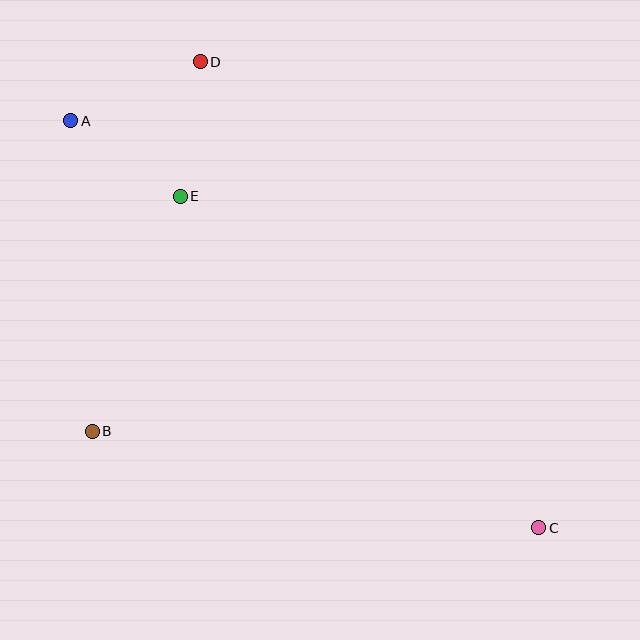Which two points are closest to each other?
Points A and E are closest to each other.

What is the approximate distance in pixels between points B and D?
The distance between B and D is approximately 385 pixels.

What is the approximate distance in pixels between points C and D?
The distance between C and D is approximately 576 pixels.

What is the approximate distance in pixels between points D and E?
The distance between D and E is approximately 136 pixels.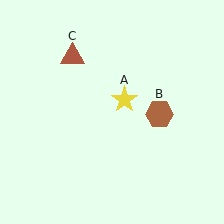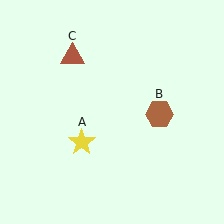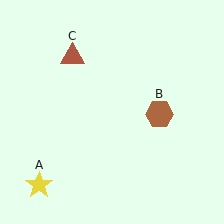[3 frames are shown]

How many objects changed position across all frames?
1 object changed position: yellow star (object A).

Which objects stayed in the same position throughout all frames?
Brown hexagon (object B) and brown triangle (object C) remained stationary.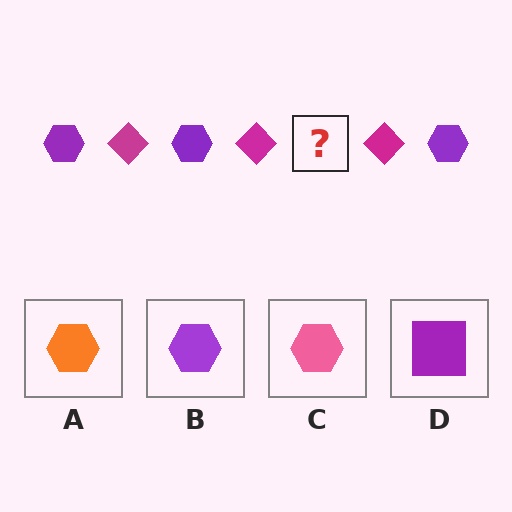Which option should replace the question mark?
Option B.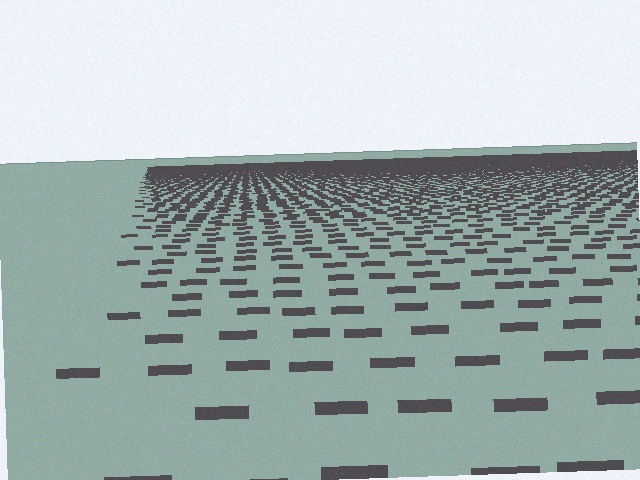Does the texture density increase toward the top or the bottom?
Density increases toward the top.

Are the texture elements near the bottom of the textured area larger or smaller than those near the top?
Larger. Near the bottom, elements are closer to the viewer and appear at a bigger on-screen size.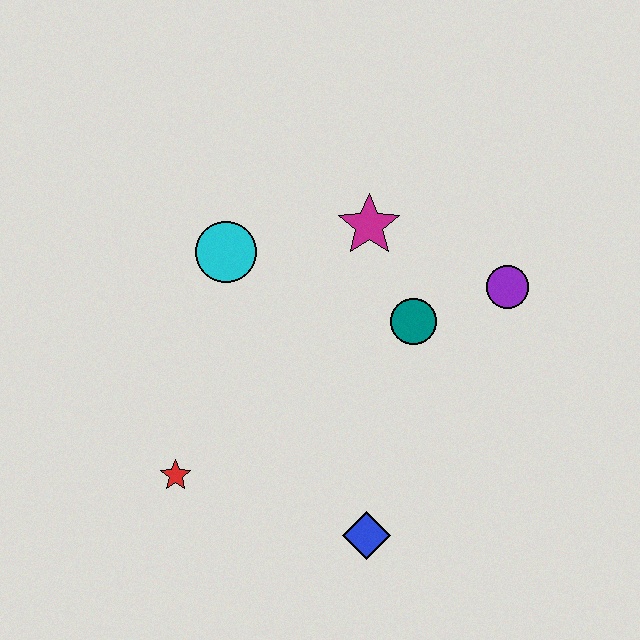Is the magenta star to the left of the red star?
No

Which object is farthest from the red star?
The purple circle is farthest from the red star.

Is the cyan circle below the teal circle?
No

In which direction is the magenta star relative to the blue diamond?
The magenta star is above the blue diamond.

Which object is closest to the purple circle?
The teal circle is closest to the purple circle.